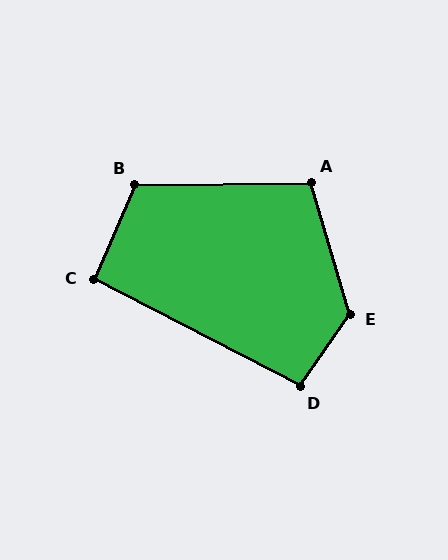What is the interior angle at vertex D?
Approximately 98 degrees (obtuse).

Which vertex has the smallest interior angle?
C, at approximately 94 degrees.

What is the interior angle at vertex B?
Approximately 114 degrees (obtuse).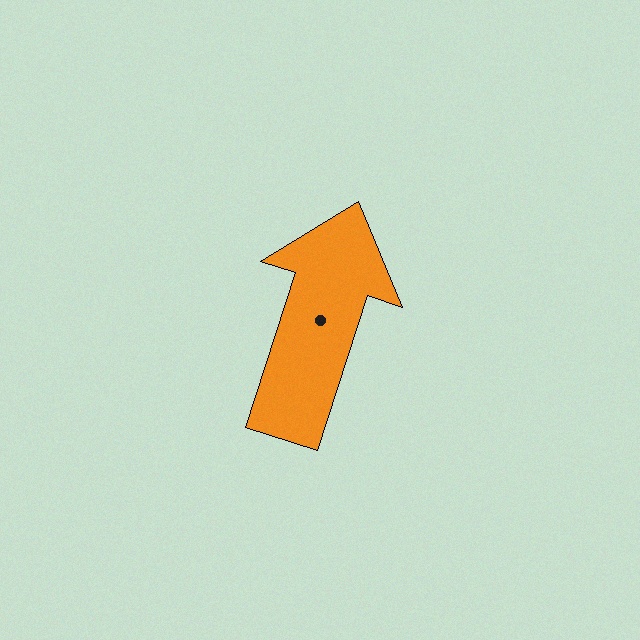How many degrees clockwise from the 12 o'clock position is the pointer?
Approximately 18 degrees.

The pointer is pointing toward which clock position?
Roughly 1 o'clock.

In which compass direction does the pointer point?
North.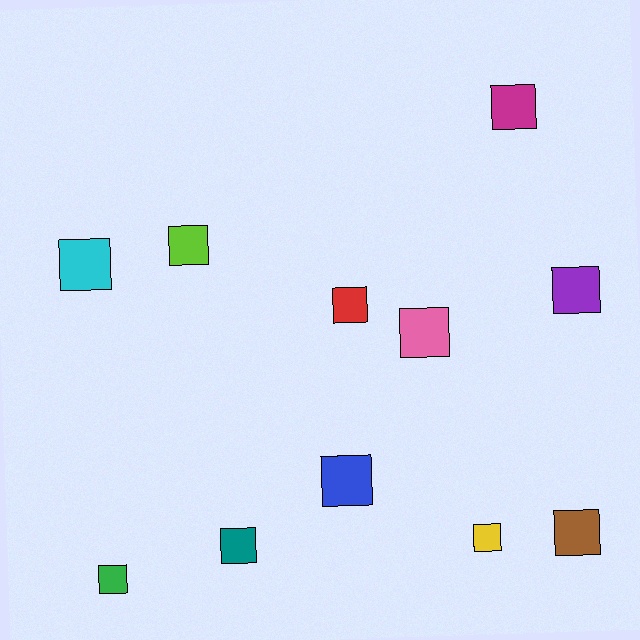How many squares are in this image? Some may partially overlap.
There are 11 squares.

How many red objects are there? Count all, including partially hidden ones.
There is 1 red object.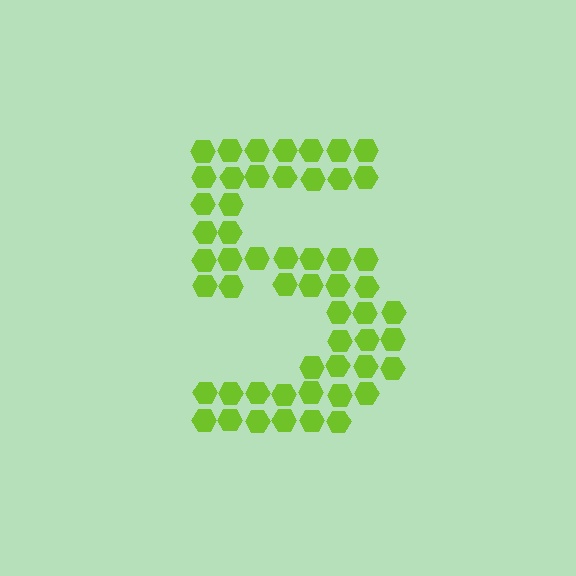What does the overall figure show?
The overall figure shows the digit 5.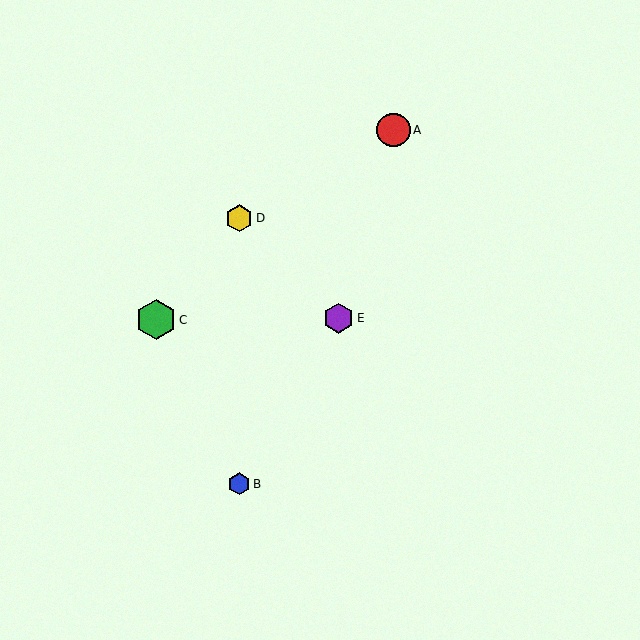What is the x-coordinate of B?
Object B is at x≈239.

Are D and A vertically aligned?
No, D is at x≈239 and A is at x≈393.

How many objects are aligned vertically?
2 objects (B, D) are aligned vertically.